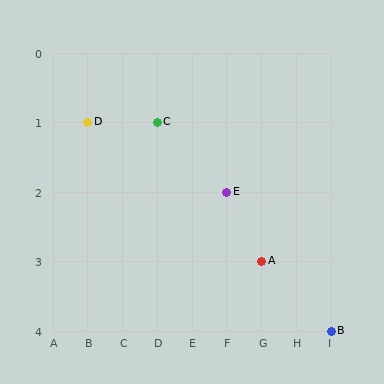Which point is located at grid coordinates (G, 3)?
Point A is at (G, 3).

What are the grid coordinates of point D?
Point D is at grid coordinates (B, 1).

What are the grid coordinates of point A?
Point A is at grid coordinates (G, 3).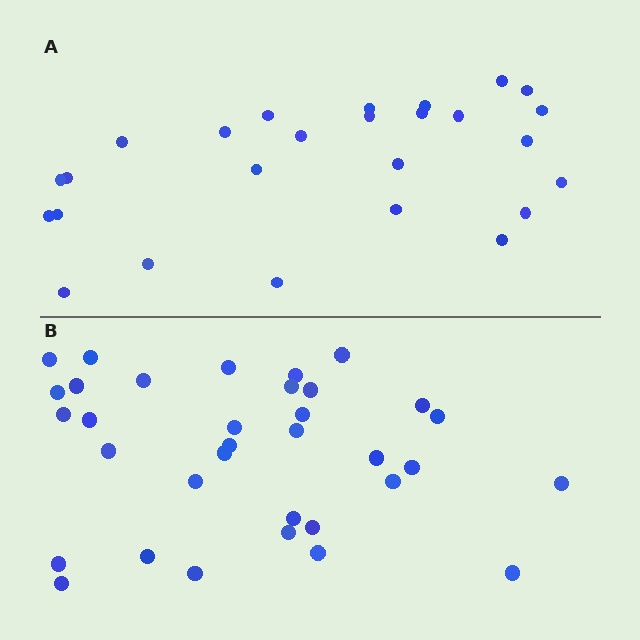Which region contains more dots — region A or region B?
Region B (the bottom region) has more dots.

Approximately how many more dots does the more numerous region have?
Region B has roughly 8 or so more dots than region A.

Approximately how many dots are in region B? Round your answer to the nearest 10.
About 30 dots. (The exact count is 34, which rounds to 30.)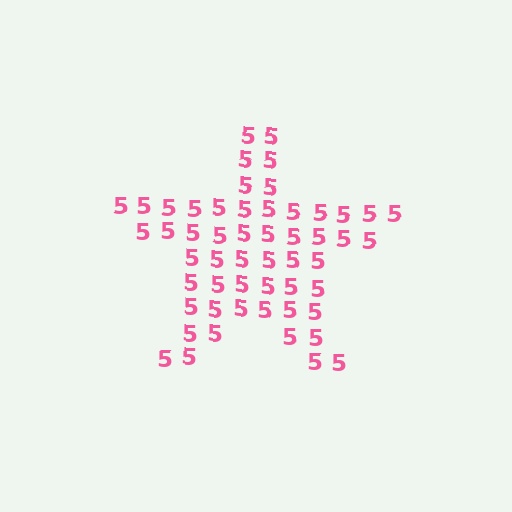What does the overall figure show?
The overall figure shows a star.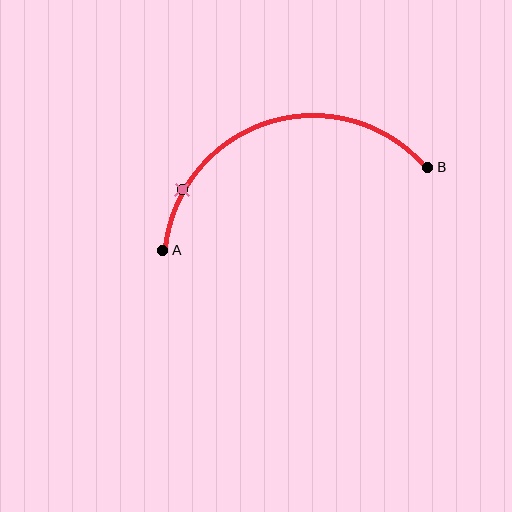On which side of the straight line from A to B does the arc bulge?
The arc bulges above the straight line connecting A and B.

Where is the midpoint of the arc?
The arc midpoint is the point on the curve farthest from the straight line joining A and B. It sits above that line.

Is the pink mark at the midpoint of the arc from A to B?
No. The pink mark lies on the arc but is closer to endpoint A. The arc midpoint would be at the point on the curve equidistant along the arc from both A and B.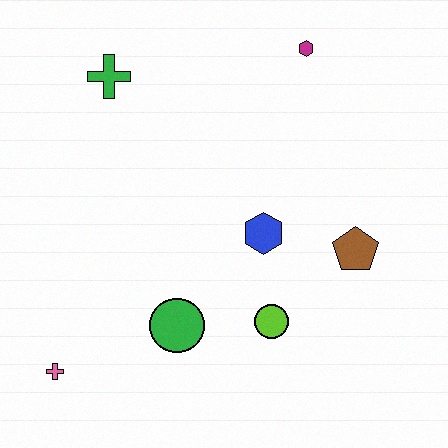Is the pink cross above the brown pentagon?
No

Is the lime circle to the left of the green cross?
No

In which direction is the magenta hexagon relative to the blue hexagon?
The magenta hexagon is above the blue hexagon.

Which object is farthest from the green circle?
The magenta hexagon is farthest from the green circle.